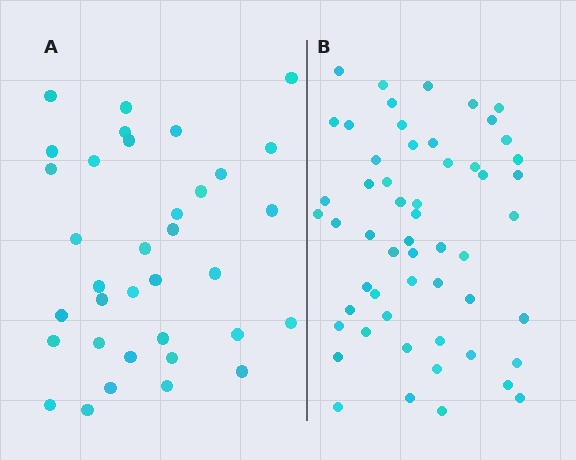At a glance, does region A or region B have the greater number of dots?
Region B (the right region) has more dots.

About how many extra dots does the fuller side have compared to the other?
Region B has approximately 20 more dots than region A.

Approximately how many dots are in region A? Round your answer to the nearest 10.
About 40 dots. (The exact count is 35, which rounds to 40.)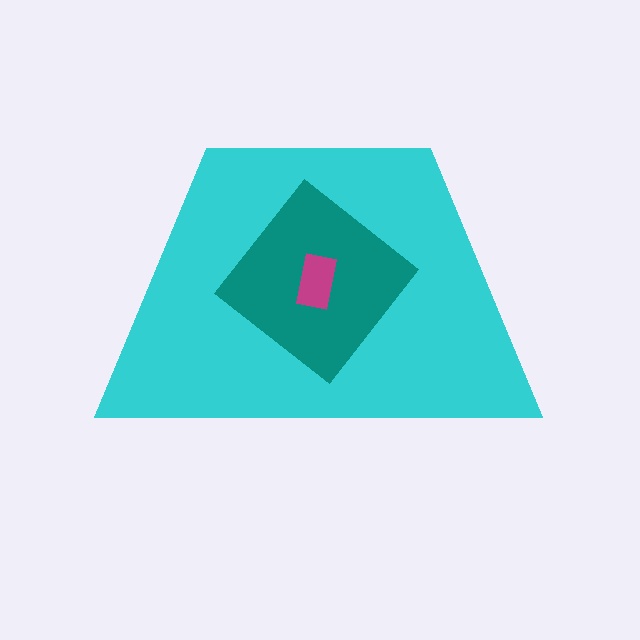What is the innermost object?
The magenta rectangle.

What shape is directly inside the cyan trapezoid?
The teal diamond.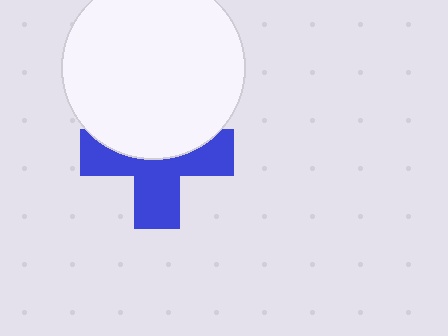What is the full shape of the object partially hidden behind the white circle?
The partially hidden object is a blue cross.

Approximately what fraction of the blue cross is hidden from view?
Roughly 45% of the blue cross is hidden behind the white circle.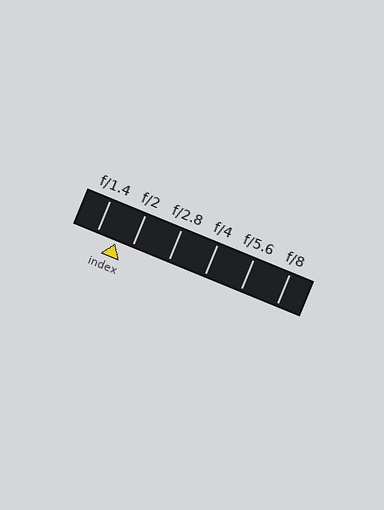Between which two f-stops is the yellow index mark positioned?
The index mark is between f/1.4 and f/2.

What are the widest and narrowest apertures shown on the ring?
The widest aperture shown is f/1.4 and the narrowest is f/8.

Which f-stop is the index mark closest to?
The index mark is closest to f/2.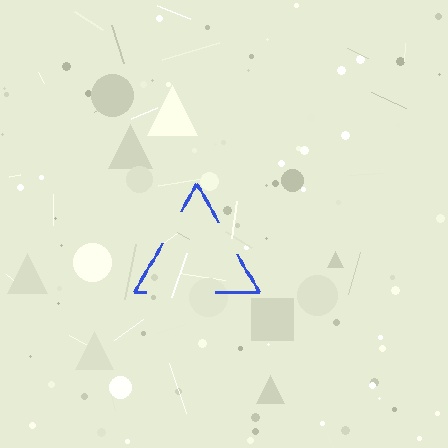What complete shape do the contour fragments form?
The contour fragments form a triangle.